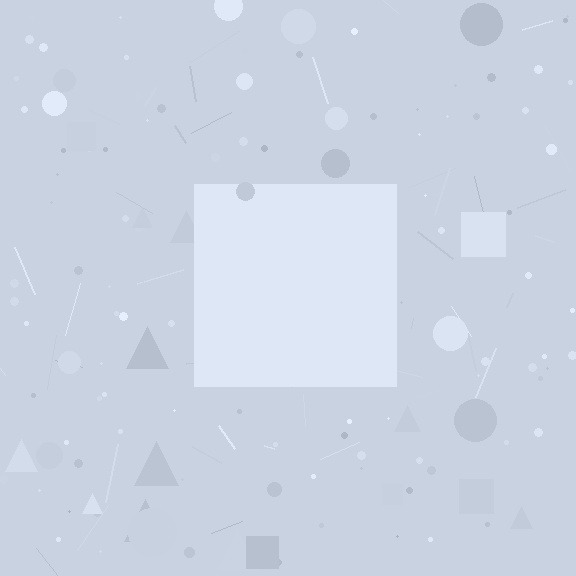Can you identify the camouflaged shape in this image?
The camouflaged shape is a square.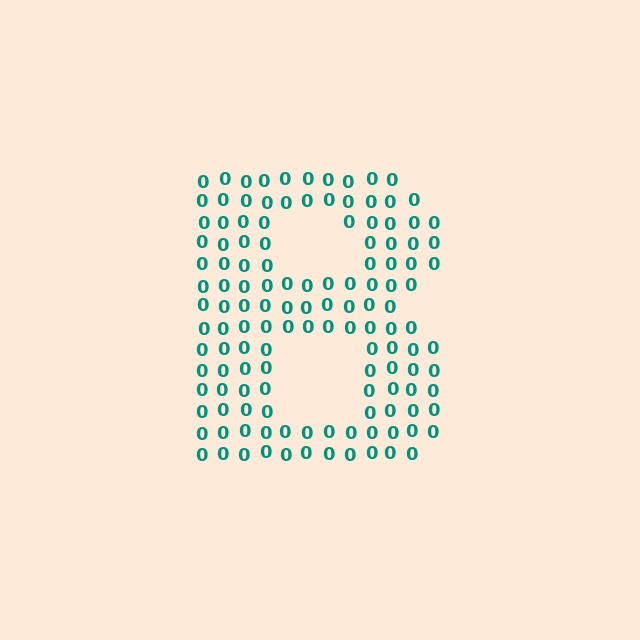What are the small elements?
The small elements are digit 0's.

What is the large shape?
The large shape is the letter B.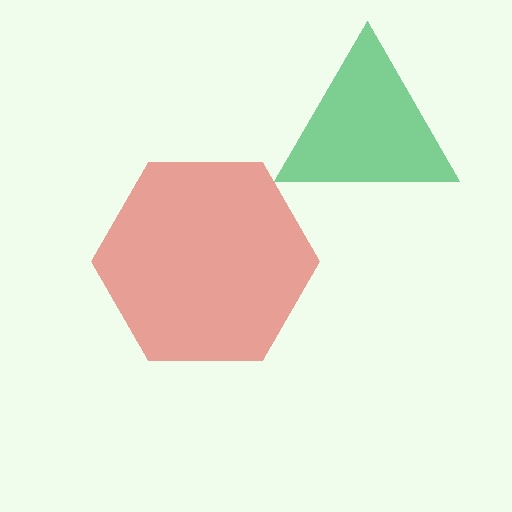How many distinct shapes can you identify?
There are 2 distinct shapes: a green triangle, a red hexagon.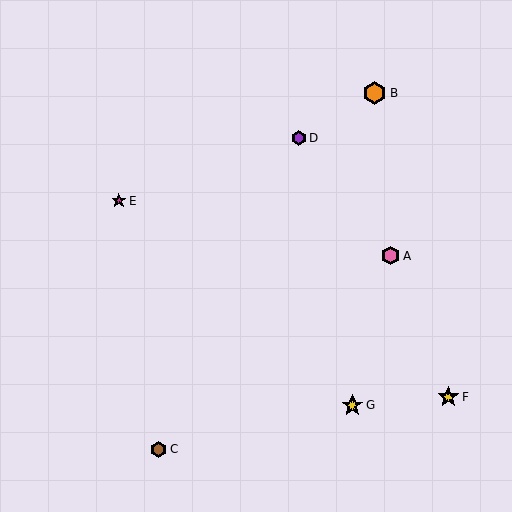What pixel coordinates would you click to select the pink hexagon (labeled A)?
Click at (391, 256) to select the pink hexagon A.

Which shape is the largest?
The orange hexagon (labeled B) is the largest.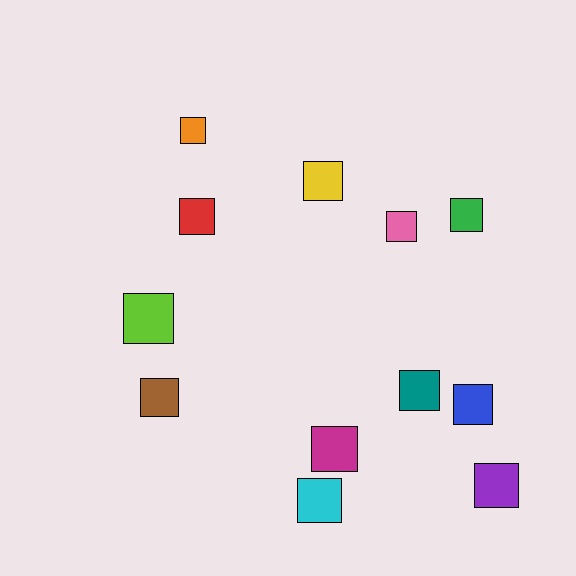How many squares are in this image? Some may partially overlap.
There are 12 squares.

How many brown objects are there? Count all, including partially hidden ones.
There is 1 brown object.